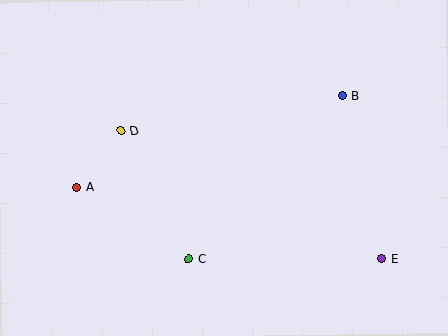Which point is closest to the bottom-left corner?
Point A is closest to the bottom-left corner.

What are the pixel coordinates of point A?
Point A is at (77, 187).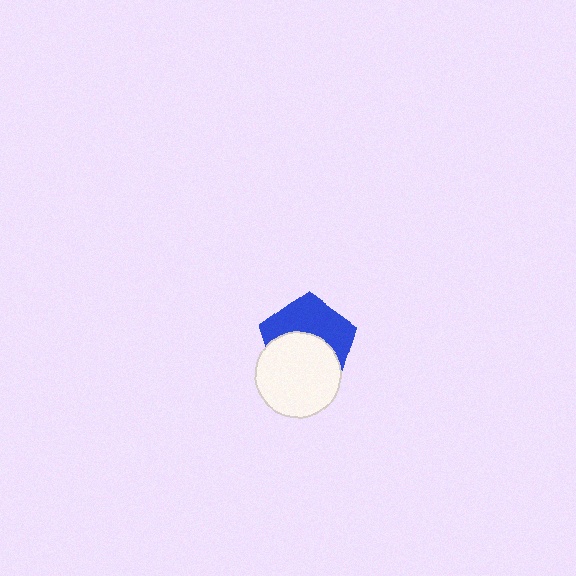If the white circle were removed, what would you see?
You would see the complete blue pentagon.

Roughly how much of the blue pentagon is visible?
About half of it is visible (roughly 49%).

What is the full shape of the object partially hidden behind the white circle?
The partially hidden object is a blue pentagon.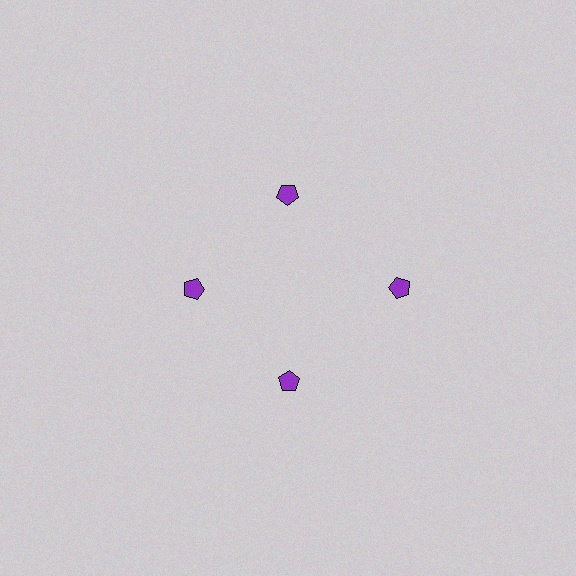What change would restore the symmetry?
The symmetry would be restored by moving it inward, back onto the ring so that all 4 pentagons sit at equal angles and equal distance from the center.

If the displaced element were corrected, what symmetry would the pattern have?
It would have 4-fold rotational symmetry — the pattern would map onto itself every 90 degrees.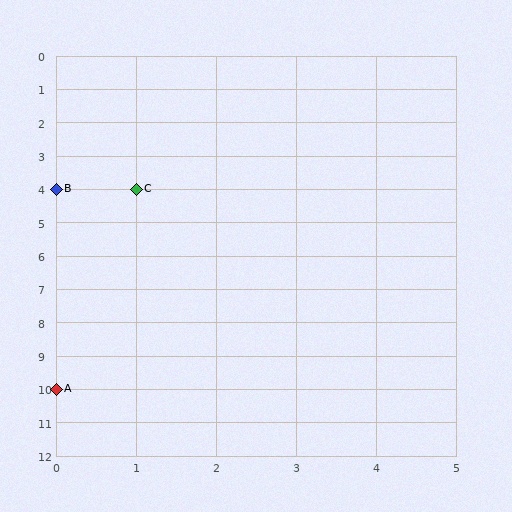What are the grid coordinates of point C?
Point C is at grid coordinates (1, 4).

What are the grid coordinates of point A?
Point A is at grid coordinates (0, 10).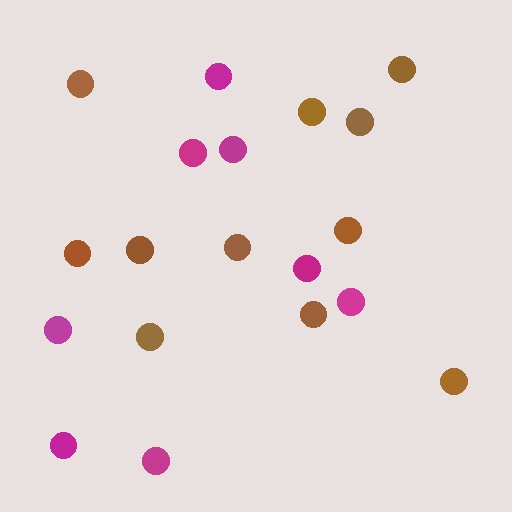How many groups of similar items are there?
There are 2 groups: one group of brown circles (11) and one group of magenta circles (8).